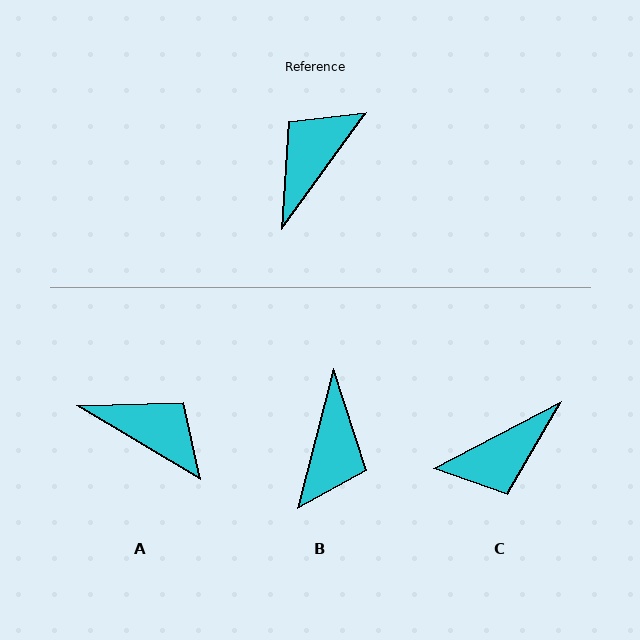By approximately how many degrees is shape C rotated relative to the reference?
Approximately 154 degrees counter-clockwise.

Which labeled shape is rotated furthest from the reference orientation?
B, about 158 degrees away.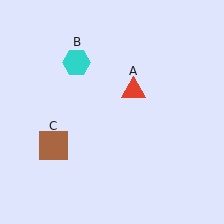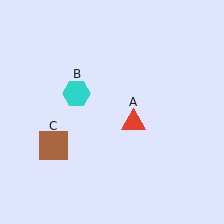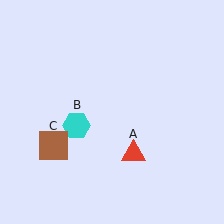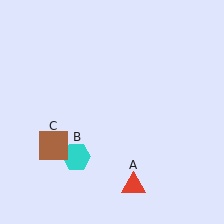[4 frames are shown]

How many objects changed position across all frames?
2 objects changed position: red triangle (object A), cyan hexagon (object B).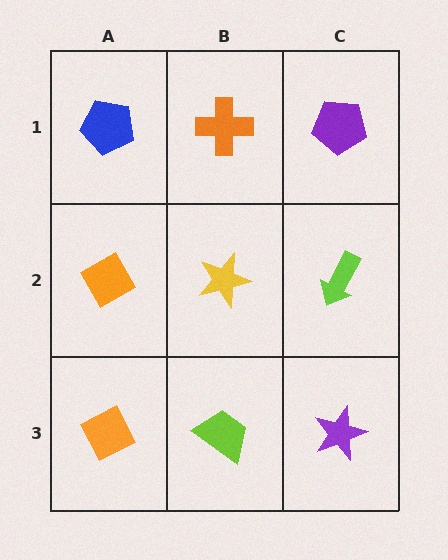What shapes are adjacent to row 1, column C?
A lime arrow (row 2, column C), an orange cross (row 1, column B).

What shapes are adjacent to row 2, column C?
A purple pentagon (row 1, column C), a purple star (row 3, column C), a yellow star (row 2, column B).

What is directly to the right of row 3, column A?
A lime trapezoid.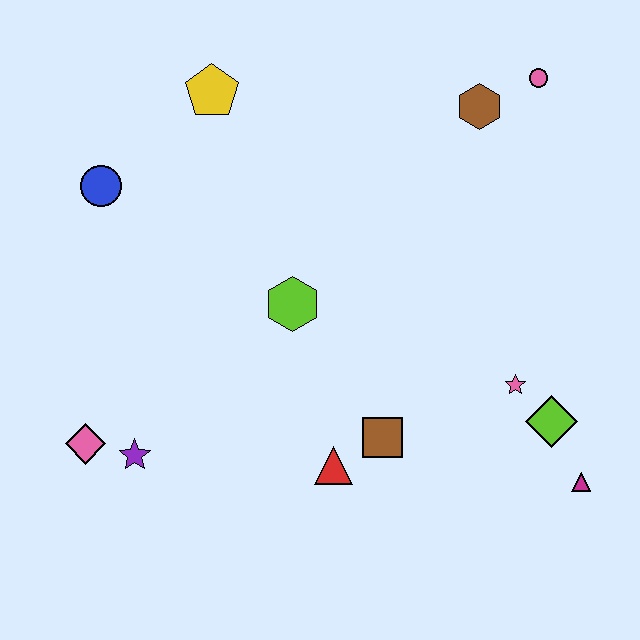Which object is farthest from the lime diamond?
The blue circle is farthest from the lime diamond.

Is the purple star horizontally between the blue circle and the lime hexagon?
Yes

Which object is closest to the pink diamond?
The purple star is closest to the pink diamond.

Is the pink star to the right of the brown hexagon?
Yes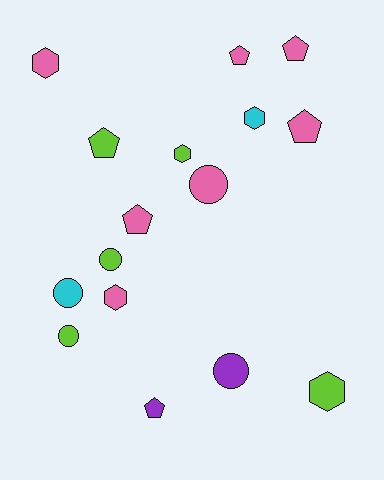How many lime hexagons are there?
There are 2 lime hexagons.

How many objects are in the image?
There are 16 objects.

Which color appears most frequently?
Pink, with 7 objects.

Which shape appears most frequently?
Pentagon, with 6 objects.